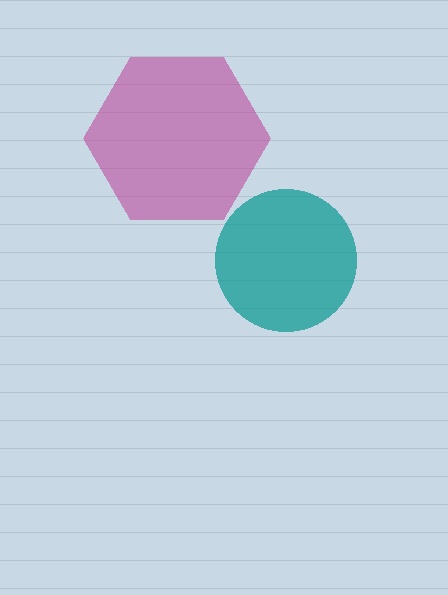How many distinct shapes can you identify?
There are 2 distinct shapes: a teal circle, a magenta hexagon.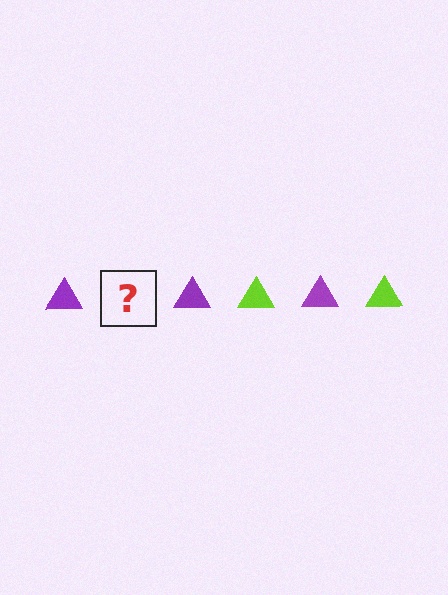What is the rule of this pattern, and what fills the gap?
The rule is that the pattern cycles through purple, lime triangles. The gap should be filled with a lime triangle.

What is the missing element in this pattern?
The missing element is a lime triangle.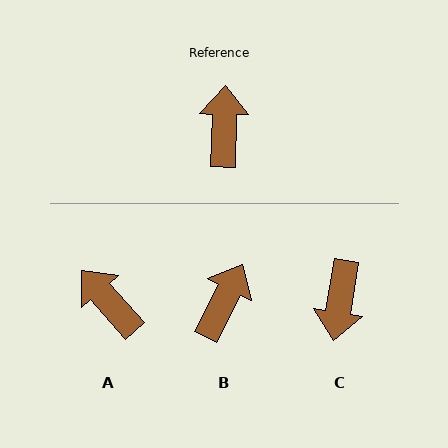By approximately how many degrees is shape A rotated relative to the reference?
Approximately 43 degrees counter-clockwise.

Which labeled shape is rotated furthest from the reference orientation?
C, about 172 degrees away.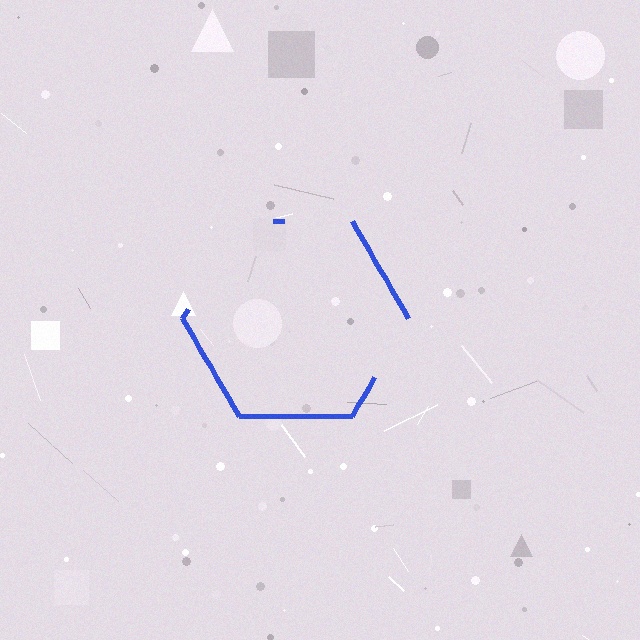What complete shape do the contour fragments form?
The contour fragments form a hexagon.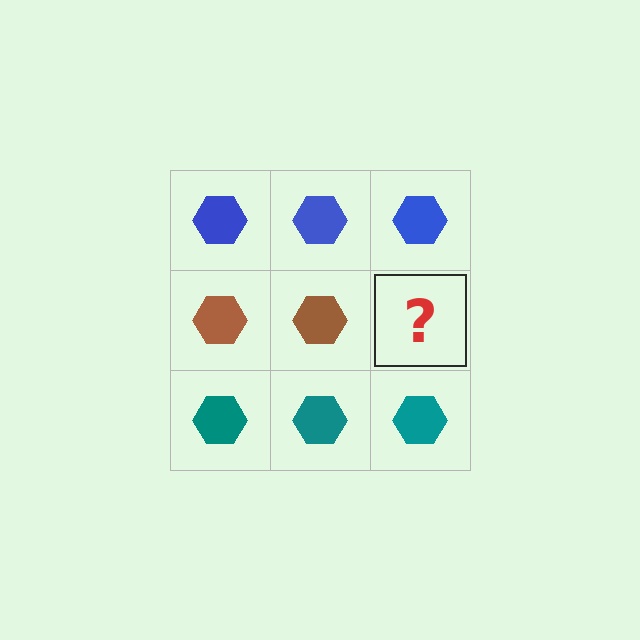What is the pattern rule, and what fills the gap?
The rule is that each row has a consistent color. The gap should be filled with a brown hexagon.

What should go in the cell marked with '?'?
The missing cell should contain a brown hexagon.